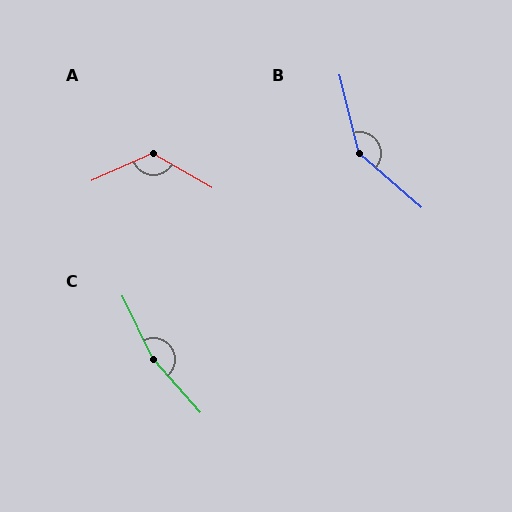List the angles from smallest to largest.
A (126°), B (145°), C (164°).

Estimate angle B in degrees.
Approximately 145 degrees.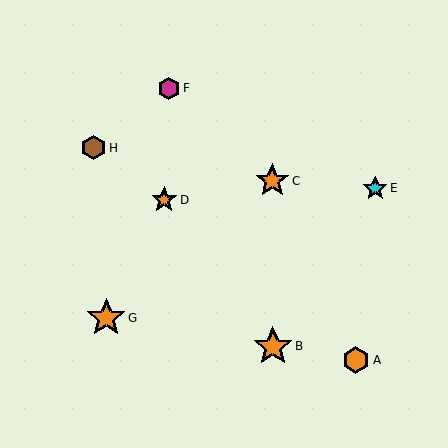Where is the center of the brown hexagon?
The center of the brown hexagon is at (93, 148).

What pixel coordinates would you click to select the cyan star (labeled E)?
Click at (375, 188) to select the cyan star E.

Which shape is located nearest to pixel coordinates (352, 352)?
The orange hexagon (labeled A) at (356, 360) is nearest to that location.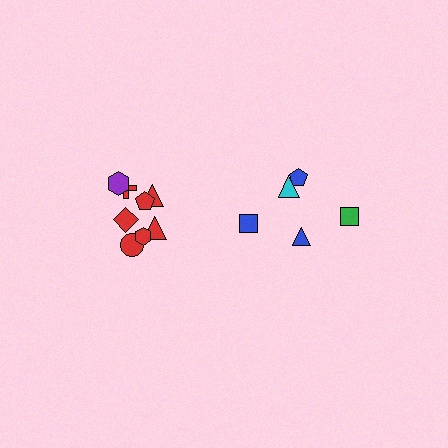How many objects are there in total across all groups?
There are 13 objects.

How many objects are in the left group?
There are 8 objects.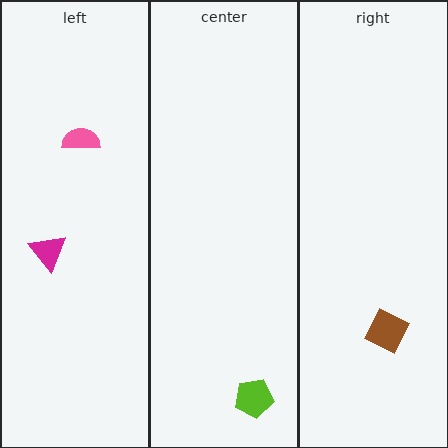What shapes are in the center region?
The lime pentagon.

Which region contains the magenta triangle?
The left region.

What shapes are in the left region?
The pink semicircle, the magenta triangle.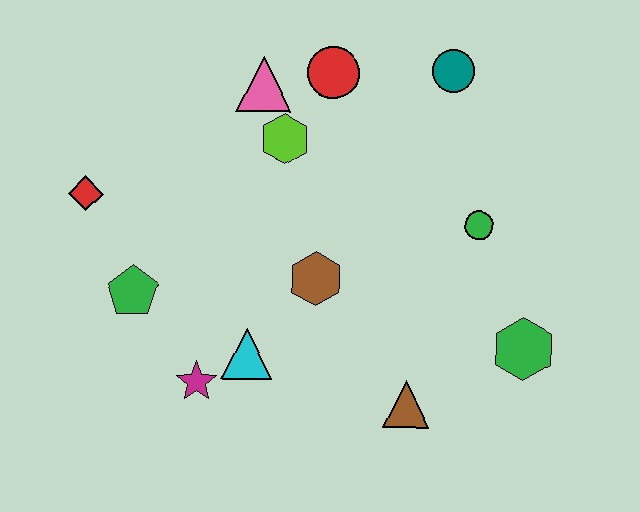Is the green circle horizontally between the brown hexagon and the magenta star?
No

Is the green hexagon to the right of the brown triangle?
Yes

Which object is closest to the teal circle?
The red circle is closest to the teal circle.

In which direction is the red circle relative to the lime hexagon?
The red circle is above the lime hexagon.